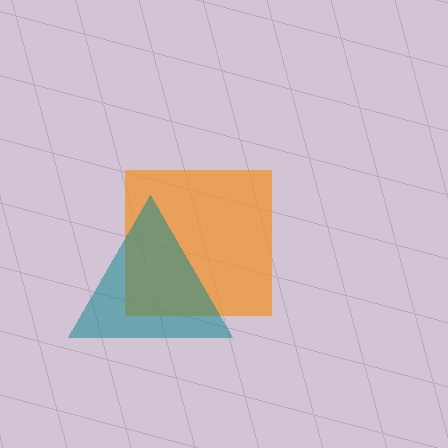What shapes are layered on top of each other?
The layered shapes are: an orange square, a teal triangle.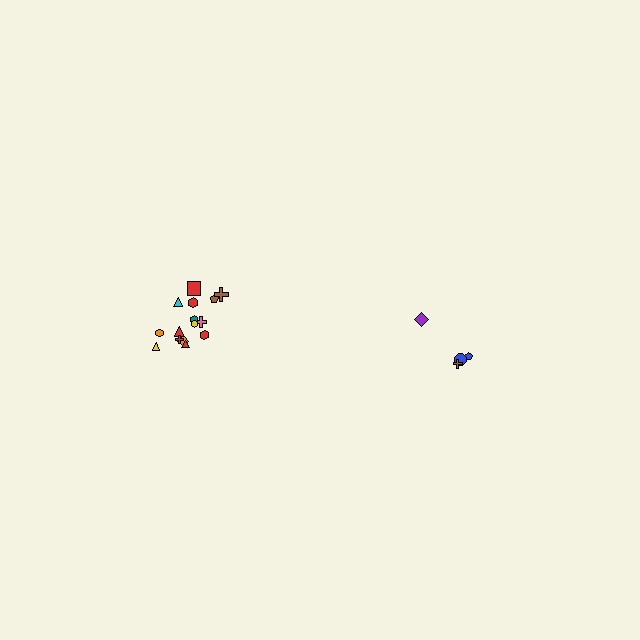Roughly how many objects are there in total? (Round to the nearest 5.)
Roughly 20 objects in total.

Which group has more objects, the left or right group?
The left group.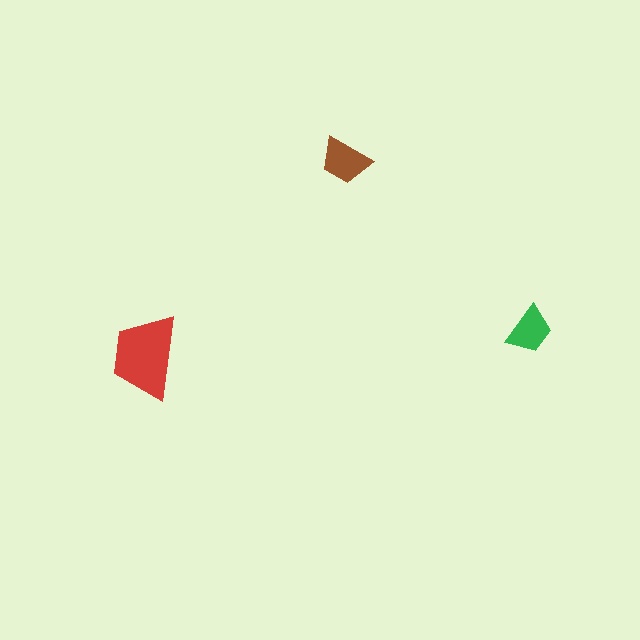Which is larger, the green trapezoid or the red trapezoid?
The red one.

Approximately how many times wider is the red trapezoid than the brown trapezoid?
About 1.5 times wider.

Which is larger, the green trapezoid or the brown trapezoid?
The brown one.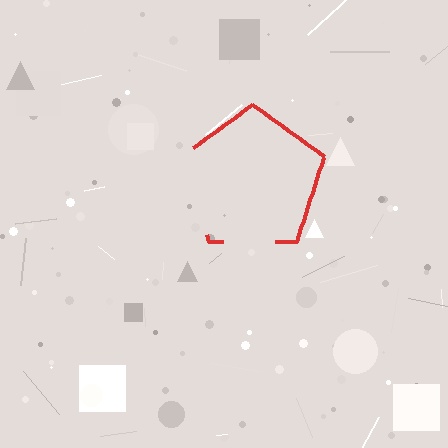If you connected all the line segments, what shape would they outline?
They would outline a pentagon.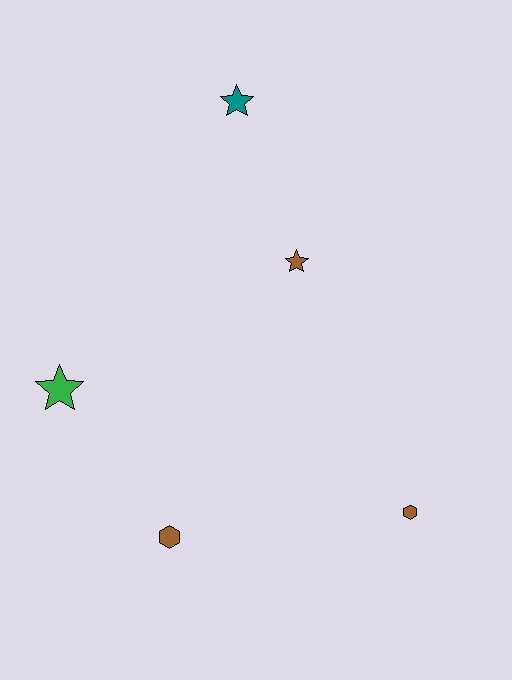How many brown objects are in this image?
There are 3 brown objects.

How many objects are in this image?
There are 5 objects.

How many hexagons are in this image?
There are 2 hexagons.